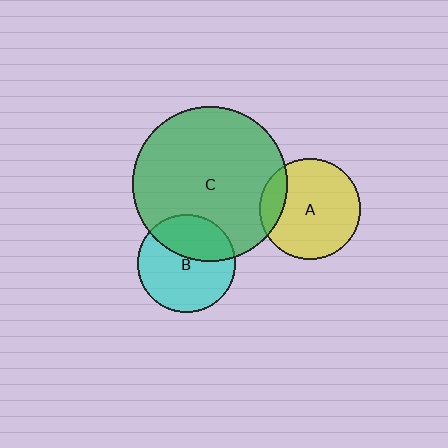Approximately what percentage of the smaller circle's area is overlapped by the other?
Approximately 15%.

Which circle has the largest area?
Circle C (green).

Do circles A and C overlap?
Yes.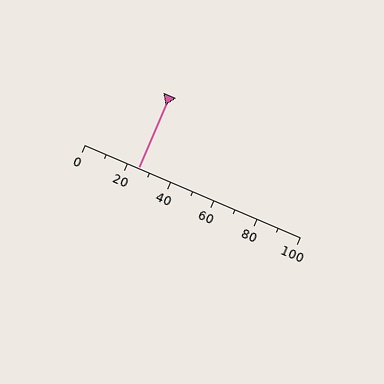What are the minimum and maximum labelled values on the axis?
The axis runs from 0 to 100.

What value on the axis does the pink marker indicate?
The marker indicates approximately 25.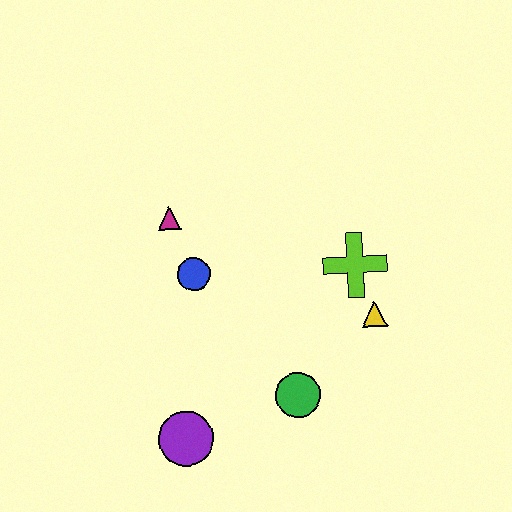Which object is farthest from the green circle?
The magenta triangle is farthest from the green circle.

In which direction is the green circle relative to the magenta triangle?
The green circle is below the magenta triangle.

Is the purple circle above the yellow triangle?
No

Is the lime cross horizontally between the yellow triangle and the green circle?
Yes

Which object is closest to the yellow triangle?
The lime cross is closest to the yellow triangle.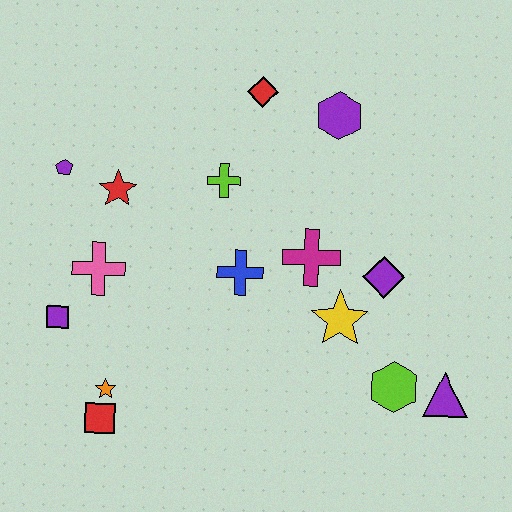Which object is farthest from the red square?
The purple hexagon is farthest from the red square.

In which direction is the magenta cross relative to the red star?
The magenta cross is to the right of the red star.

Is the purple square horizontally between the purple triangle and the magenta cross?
No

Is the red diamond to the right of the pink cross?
Yes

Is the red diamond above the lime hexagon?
Yes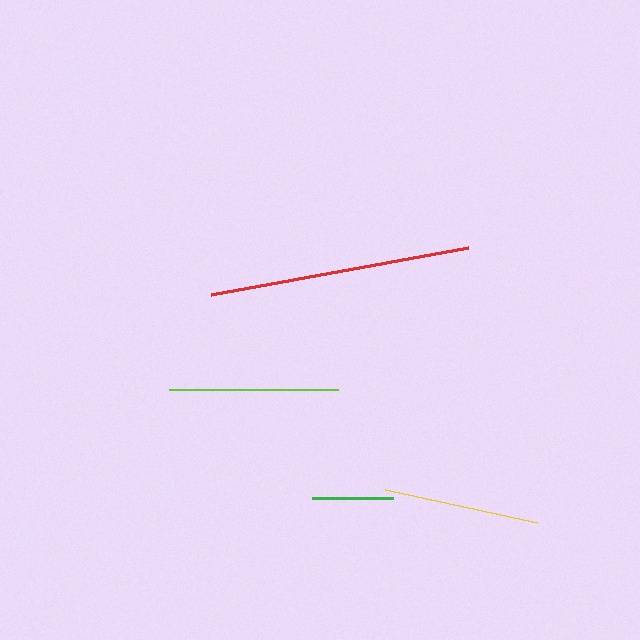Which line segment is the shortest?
The green line is the shortest at approximately 81 pixels.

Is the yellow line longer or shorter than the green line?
The yellow line is longer than the green line.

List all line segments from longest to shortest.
From longest to shortest: red, lime, yellow, green.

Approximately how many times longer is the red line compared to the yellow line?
The red line is approximately 1.7 times the length of the yellow line.